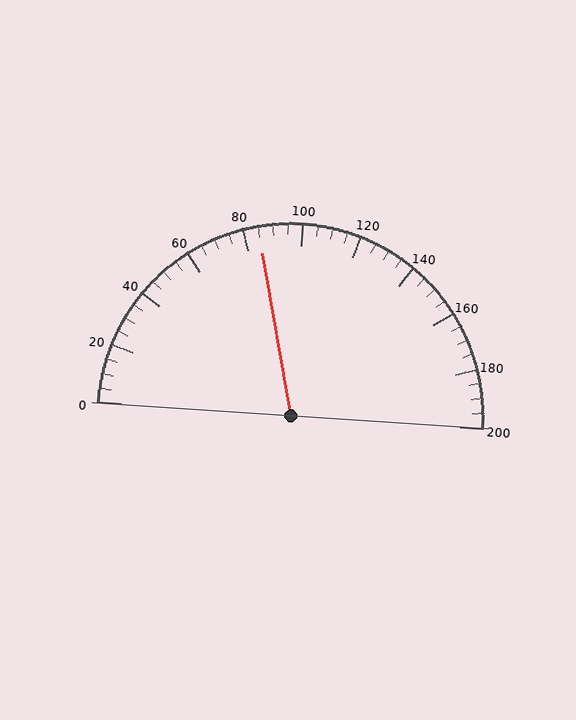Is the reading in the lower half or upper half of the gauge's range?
The reading is in the lower half of the range (0 to 200).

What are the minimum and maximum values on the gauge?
The gauge ranges from 0 to 200.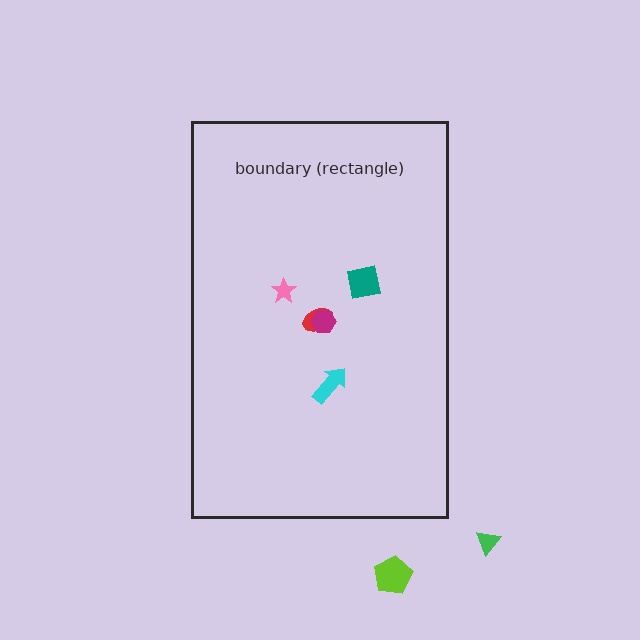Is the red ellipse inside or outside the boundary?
Inside.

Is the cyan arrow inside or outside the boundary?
Inside.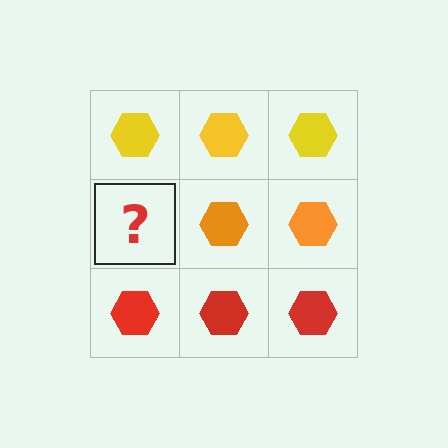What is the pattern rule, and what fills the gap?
The rule is that each row has a consistent color. The gap should be filled with an orange hexagon.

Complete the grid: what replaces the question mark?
The question mark should be replaced with an orange hexagon.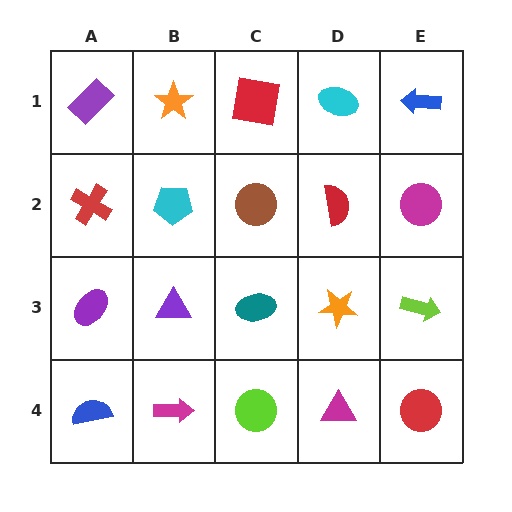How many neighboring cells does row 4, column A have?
2.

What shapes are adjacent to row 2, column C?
A red square (row 1, column C), a teal ellipse (row 3, column C), a cyan pentagon (row 2, column B), a red semicircle (row 2, column D).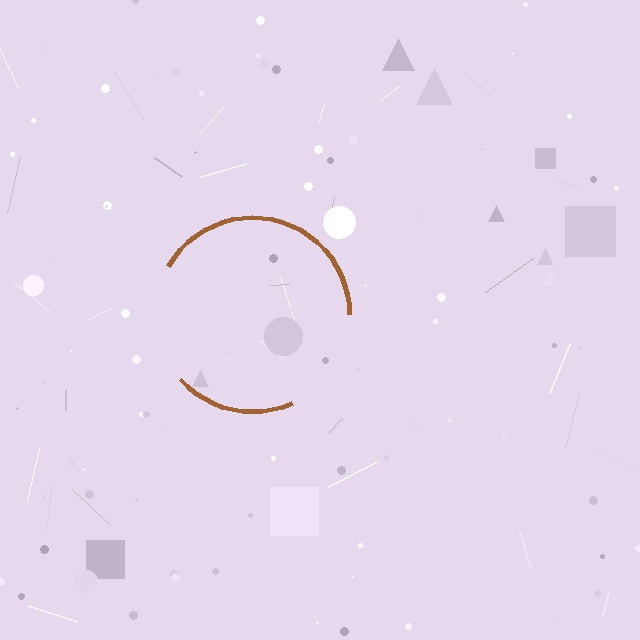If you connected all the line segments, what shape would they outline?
They would outline a circle.